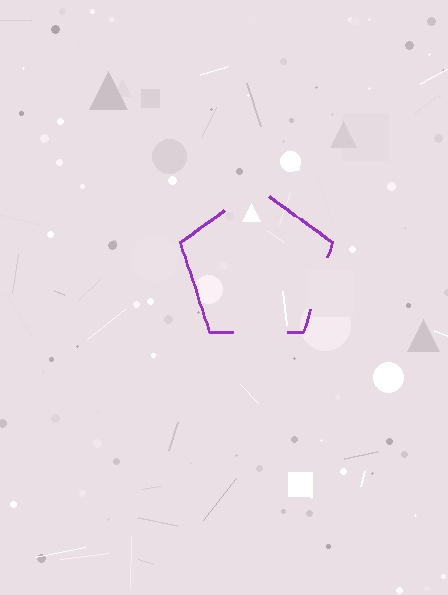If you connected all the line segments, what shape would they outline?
They would outline a pentagon.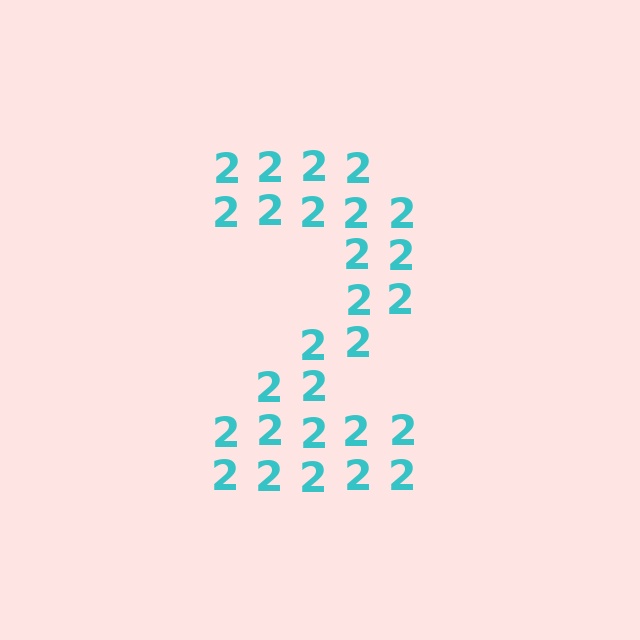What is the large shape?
The large shape is the digit 2.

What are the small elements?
The small elements are digit 2's.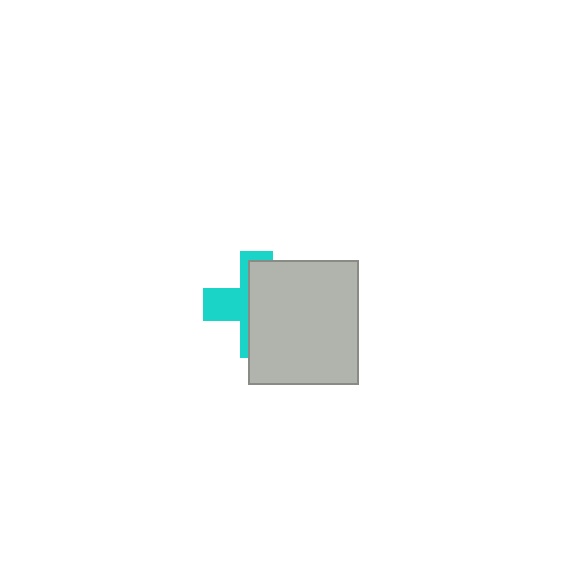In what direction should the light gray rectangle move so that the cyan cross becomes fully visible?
The light gray rectangle should move right. That is the shortest direction to clear the overlap and leave the cyan cross fully visible.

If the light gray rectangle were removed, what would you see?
You would see the complete cyan cross.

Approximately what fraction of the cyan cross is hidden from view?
Roughly 62% of the cyan cross is hidden behind the light gray rectangle.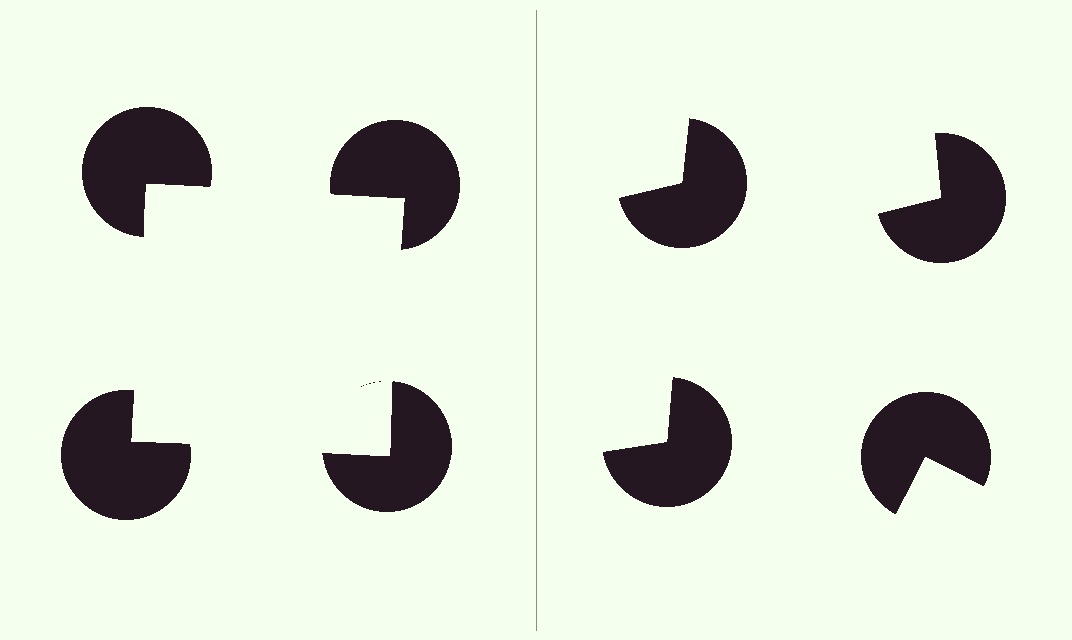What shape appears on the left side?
An illusory square.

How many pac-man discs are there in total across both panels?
8 — 4 on each side.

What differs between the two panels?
The pac-man discs are positioned identically on both sides; only the wedge orientations differ. On the left they align to a square; on the right they are misaligned.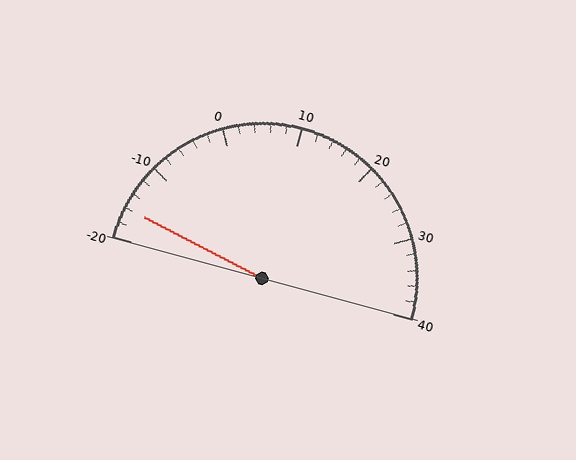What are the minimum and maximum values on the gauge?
The gauge ranges from -20 to 40.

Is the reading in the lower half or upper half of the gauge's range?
The reading is in the lower half of the range (-20 to 40).